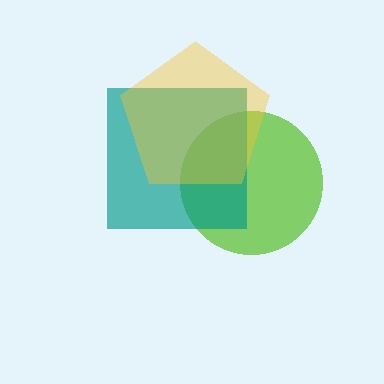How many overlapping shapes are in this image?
There are 3 overlapping shapes in the image.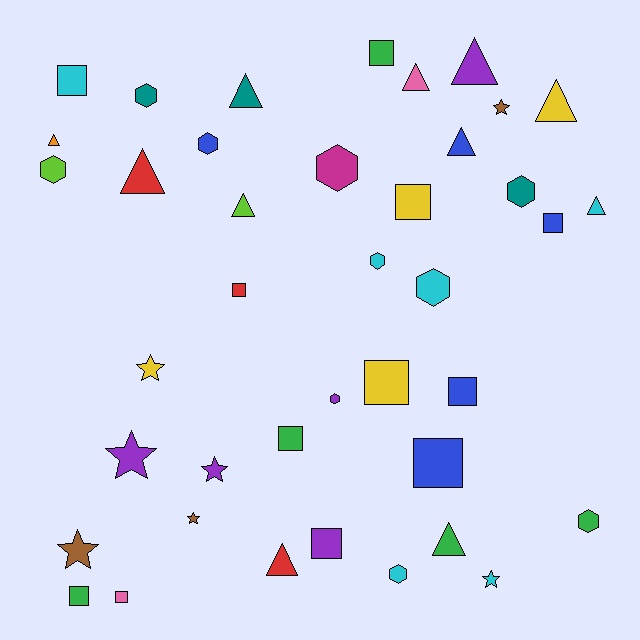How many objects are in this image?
There are 40 objects.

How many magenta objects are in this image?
There is 1 magenta object.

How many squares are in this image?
There are 12 squares.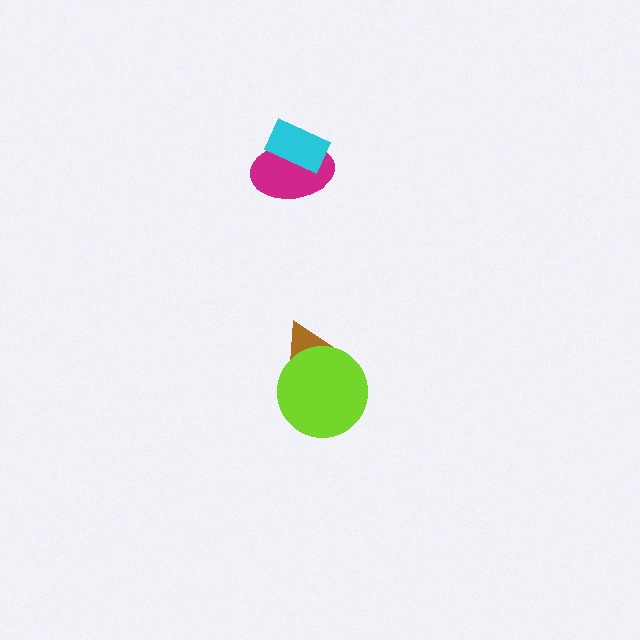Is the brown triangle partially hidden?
Yes, it is partially covered by another shape.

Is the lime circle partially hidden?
No, no other shape covers it.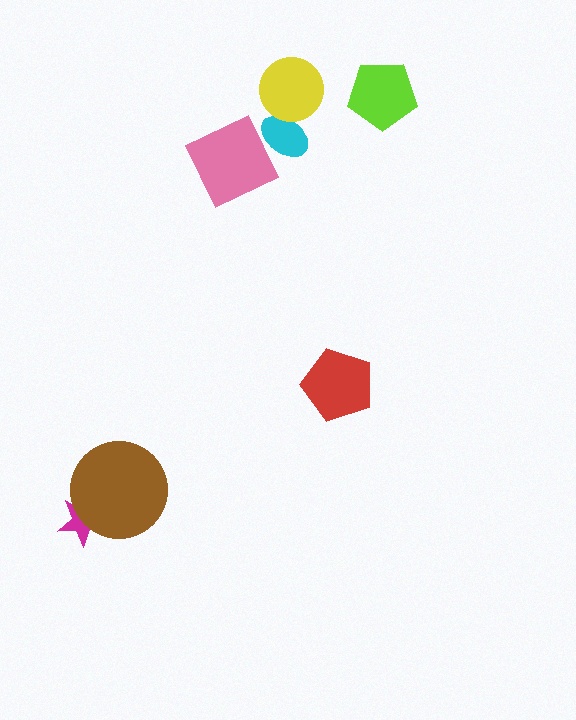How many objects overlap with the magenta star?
1 object overlaps with the magenta star.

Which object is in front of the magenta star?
The brown circle is in front of the magenta star.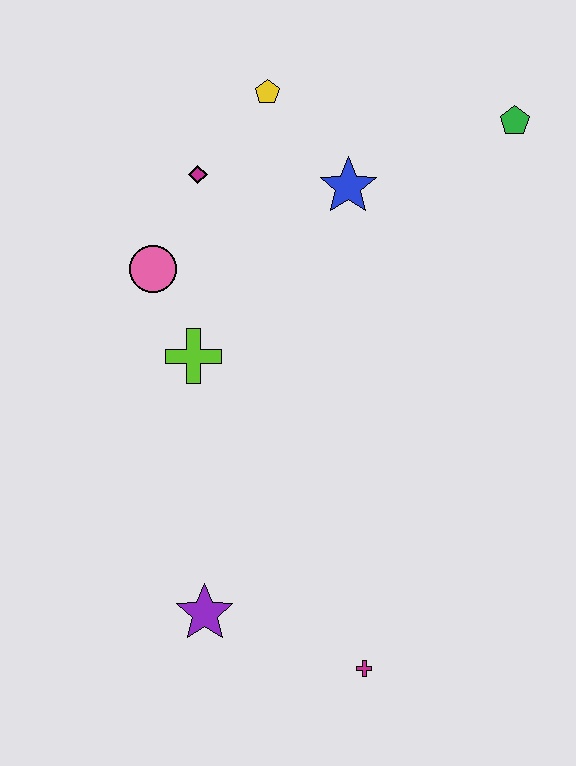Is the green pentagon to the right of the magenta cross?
Yes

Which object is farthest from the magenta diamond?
The magenta cross is farthest from the magenta diamond.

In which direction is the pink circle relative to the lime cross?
The pink circle is above the lime cross.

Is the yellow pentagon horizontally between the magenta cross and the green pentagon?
No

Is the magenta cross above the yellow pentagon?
No